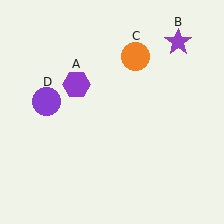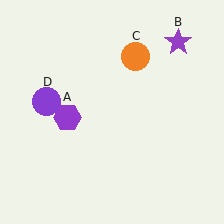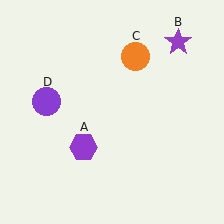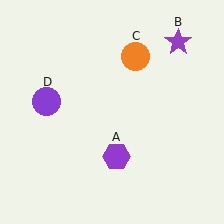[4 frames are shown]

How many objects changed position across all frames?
1 object changed position: purple hexagon (object A).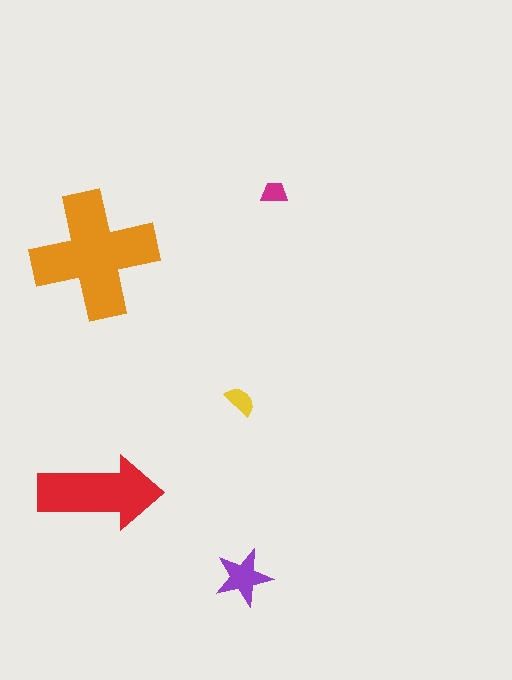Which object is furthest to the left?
The orange cross is leftmost.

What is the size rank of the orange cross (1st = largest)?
1st.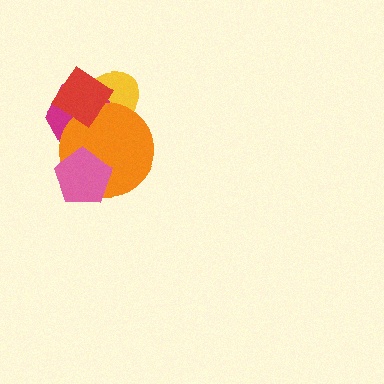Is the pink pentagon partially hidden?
No, no other shape covers it.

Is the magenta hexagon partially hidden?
Yes, it is partially covered by another shape.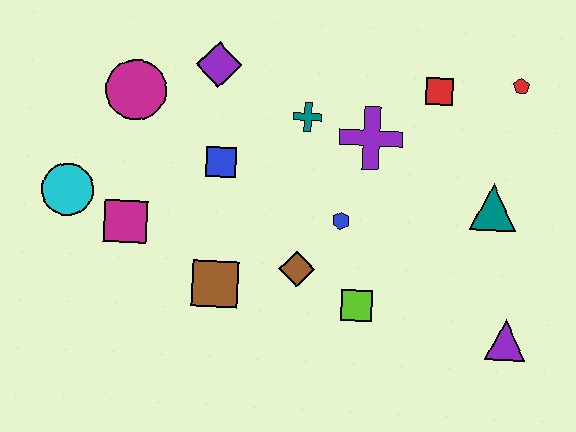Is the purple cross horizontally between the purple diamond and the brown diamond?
No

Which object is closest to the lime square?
The brown diamond is closest to the lime square.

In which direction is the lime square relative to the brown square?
The lime square is to the right of the brown square.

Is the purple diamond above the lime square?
Yes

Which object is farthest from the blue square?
The purple triangle is farthest from the blue square.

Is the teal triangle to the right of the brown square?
Yes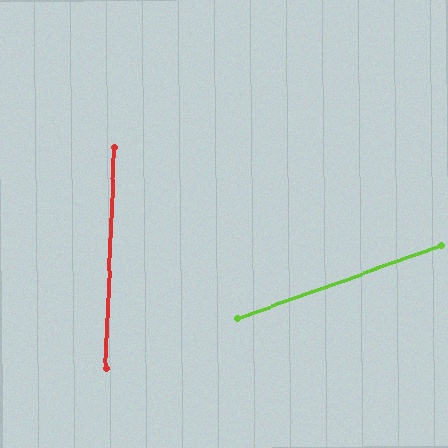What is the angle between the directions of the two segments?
Approximately 68 degrees.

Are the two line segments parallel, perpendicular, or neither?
Neither parallel nor perpendicular — they differ by about 68°.